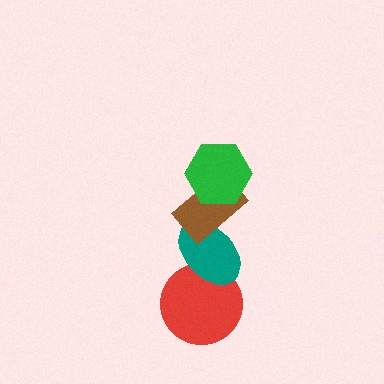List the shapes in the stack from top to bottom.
From top to bottom: the green hexagon, the brown rectangle, the teal ellipse, the red circle.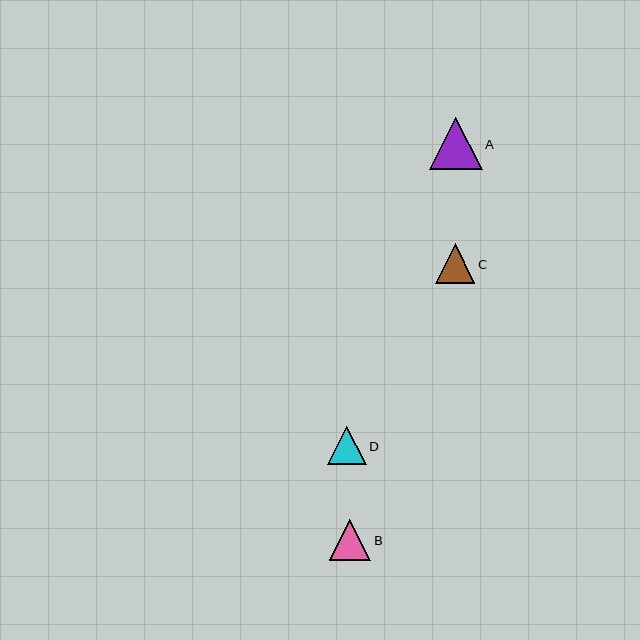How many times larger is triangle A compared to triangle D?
Triangle A is approximately 1.4 times the size of triangle D.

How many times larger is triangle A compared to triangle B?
Triangle A is approximately 1.3 times the size of triangle B.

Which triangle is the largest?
Triangle A is the largest with a size of approximately 53 pixels.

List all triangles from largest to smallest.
From largest to smallest: A, B, C, D.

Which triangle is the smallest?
Triangle D is the smallest with a size of approximately 38 pixels.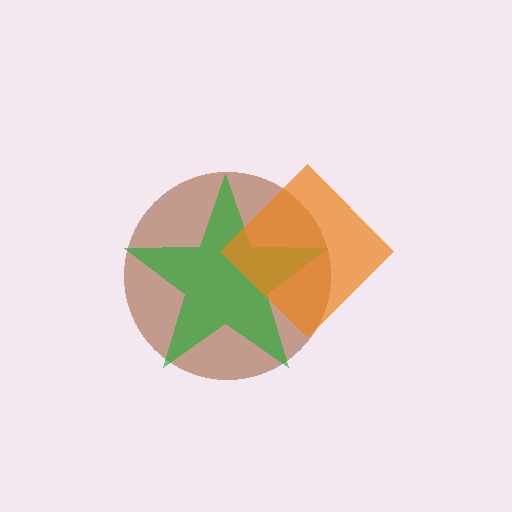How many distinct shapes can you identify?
There are 3 distinct shapes: a brown circle, a green star, an orange diamond.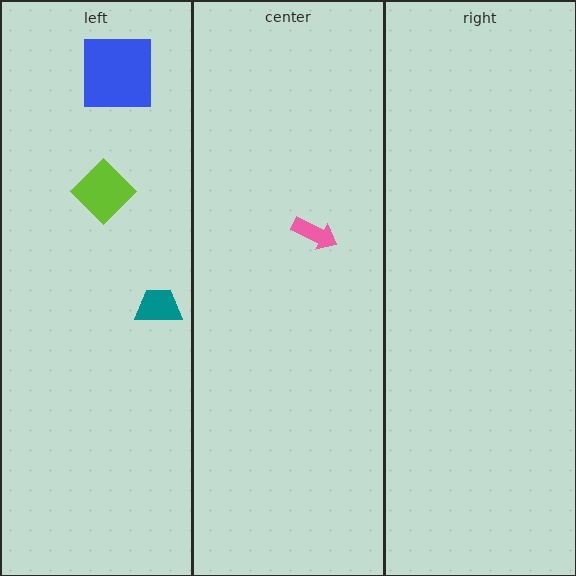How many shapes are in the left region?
3.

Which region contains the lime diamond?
The left region.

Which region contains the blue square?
The left region.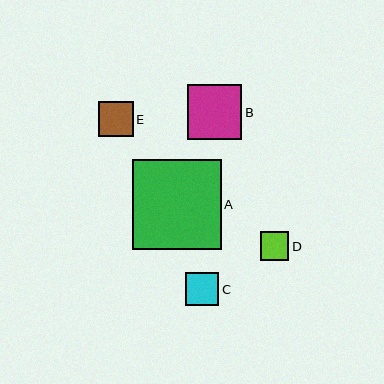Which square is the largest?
Square A is the largest with a size of approximately 89 pixels.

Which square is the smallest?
Square D is the smallest with a size of approximately 28 pixels.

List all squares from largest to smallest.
From largest to smallest: A, B, E, C, D.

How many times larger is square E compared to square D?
Square E is approximately 1.2 times the size of square D.